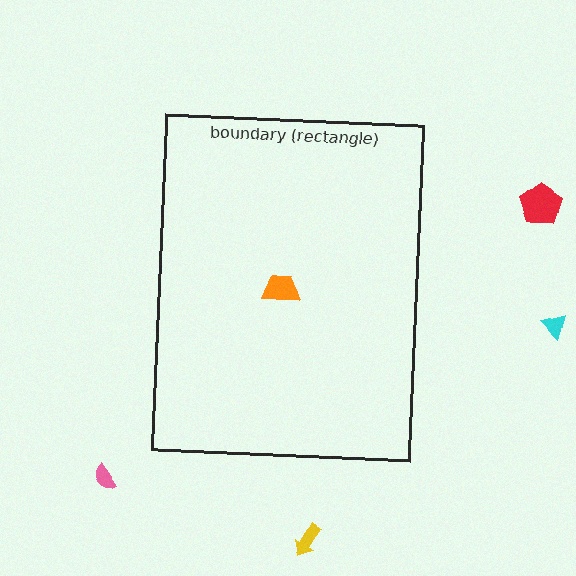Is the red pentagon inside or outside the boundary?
Outside.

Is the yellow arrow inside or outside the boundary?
Outside.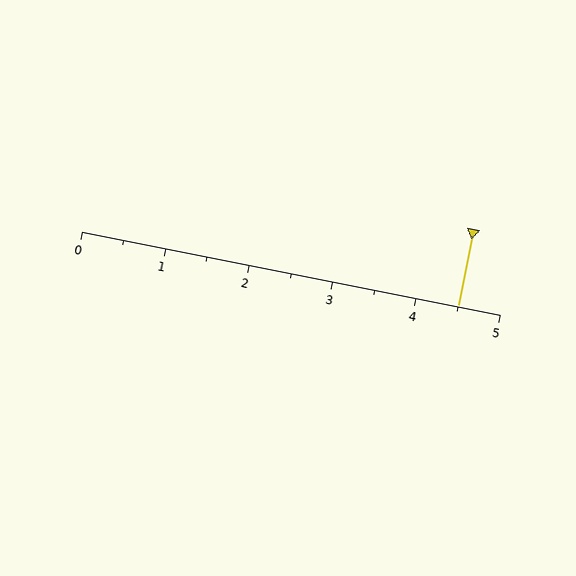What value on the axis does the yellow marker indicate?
The marker indicates approximately 4.5.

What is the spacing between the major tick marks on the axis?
The major ticks are spaced 1 apart.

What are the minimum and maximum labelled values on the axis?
The axis runs from 0 to 5.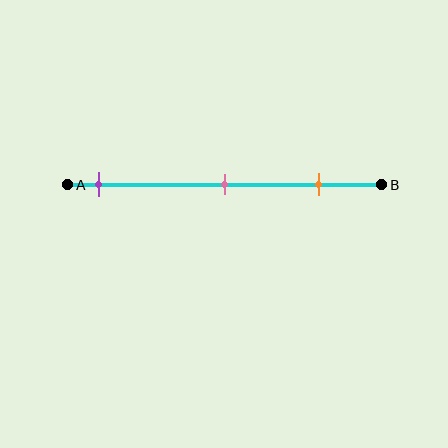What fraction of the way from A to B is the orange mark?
The orange mark is approximately 80% (0.8) of the way from A to B.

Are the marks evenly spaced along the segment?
Yes, the marks are approximately evenly spaced.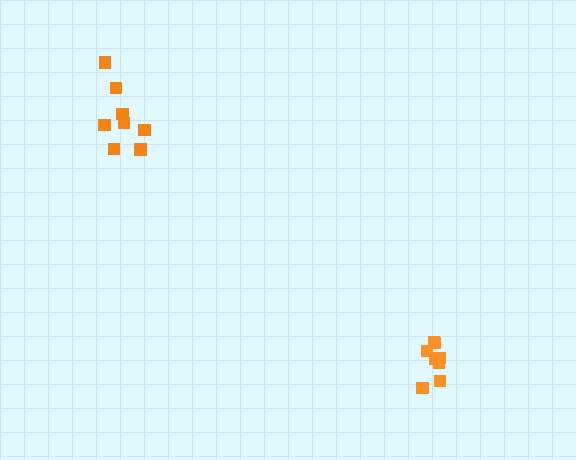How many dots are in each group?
Group 1: 8 dots, Group 2: 8 dots (16 total).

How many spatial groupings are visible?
There are 2 spatial groupings.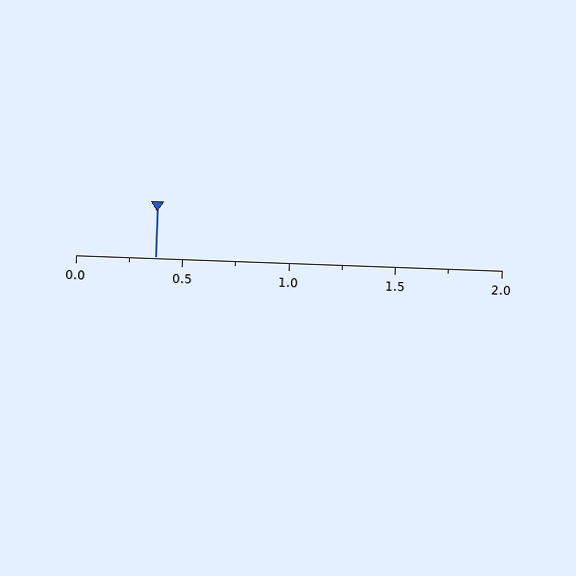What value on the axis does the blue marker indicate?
The marker indicates approximately 0.38.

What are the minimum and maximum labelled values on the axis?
The axis runs from 0.0 to 2.0.